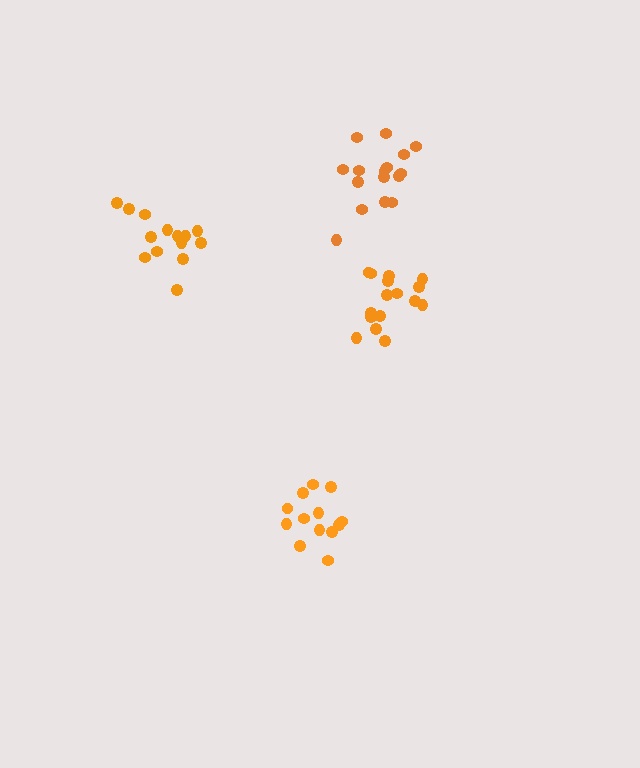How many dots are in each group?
Group 1: 16 dots, Group 2: 13 dots, Group 3: 16 dots, Group 4: 14 dots (59 total).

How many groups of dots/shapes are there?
There are 4 groups.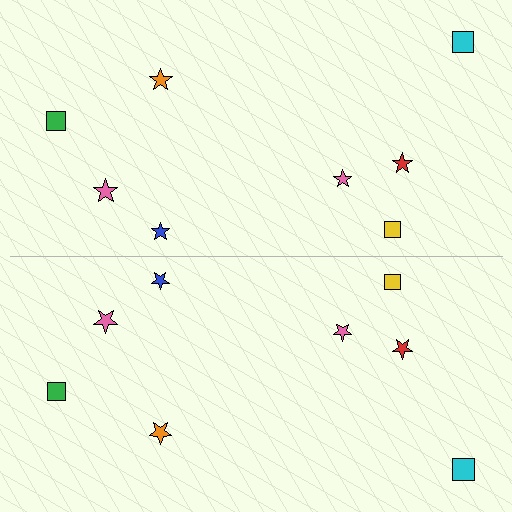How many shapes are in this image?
There are 16 shapes in this image.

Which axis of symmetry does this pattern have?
The pattern has a horizontal axis of symmetry running through the center of the image.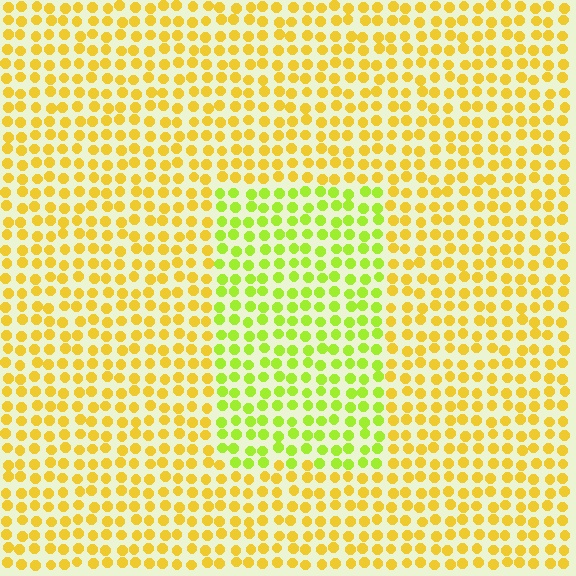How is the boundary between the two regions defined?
The boundary is defined purely by a slight shift in hue (about 37 degrees). Spacing, size, and orientation are identical on both sides.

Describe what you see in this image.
The image is filled with small yellow elements in a uniform arrangement. A rectangle-shaped region is visible where the elements are tinted to a slightly different hue, forming a subtle color boundary.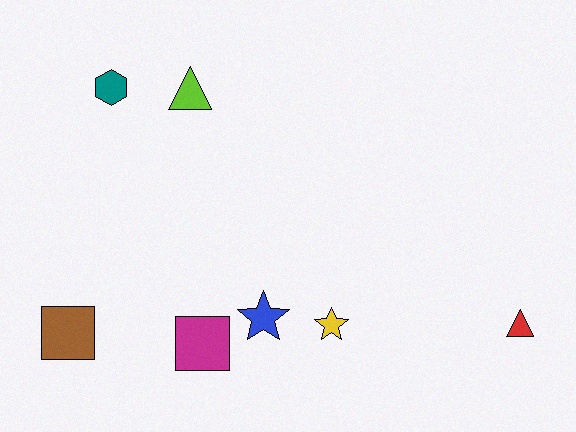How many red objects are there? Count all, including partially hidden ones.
There is 1 red object.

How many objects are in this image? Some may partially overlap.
There are 7 objects.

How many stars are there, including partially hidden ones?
There are 2 stars.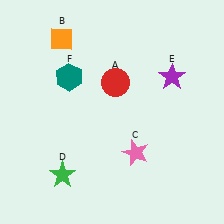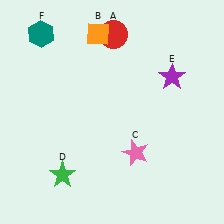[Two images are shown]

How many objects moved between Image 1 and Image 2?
3 objects moved between the two images.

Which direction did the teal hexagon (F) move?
The teal hexagon (F) moved up.